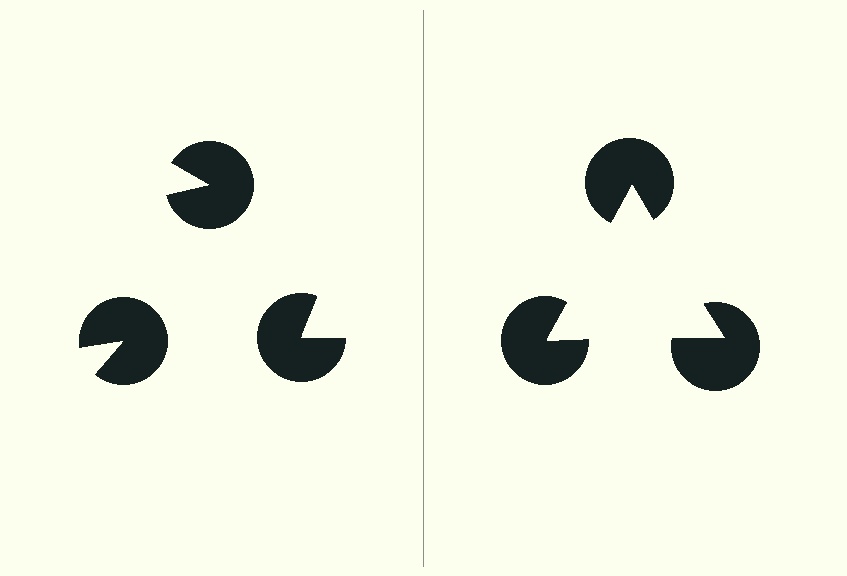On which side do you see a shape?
An illusory triangle appears on the right side. On the left side the wedge cuts are rotated, so no coherent shape forms.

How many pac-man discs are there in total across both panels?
6 — 3 on each side.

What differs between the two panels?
The pac-man discs are positioned identically on both sides; only the wedge orientations differ. On the right they align to a triangle; on the left they are misaligned.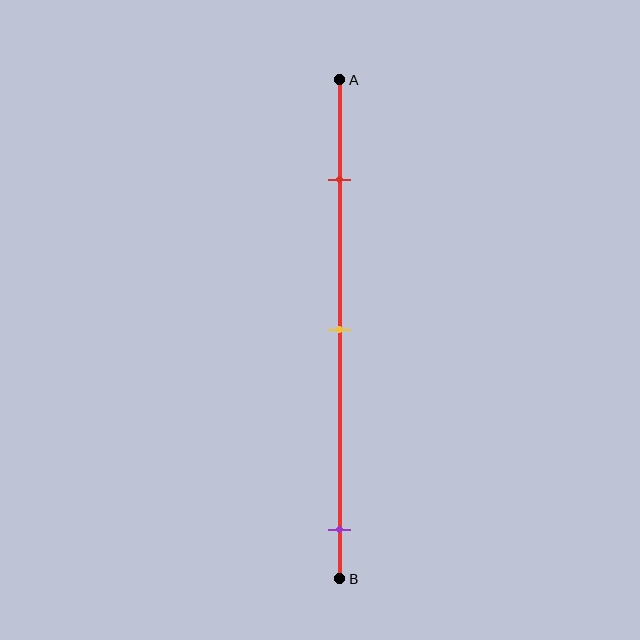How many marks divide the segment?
There are 3 marks dividing the segment.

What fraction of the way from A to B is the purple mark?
The purple mark is approximately 90% (0.9) of the way from A to B.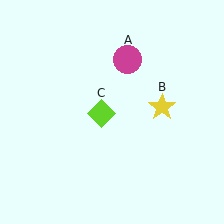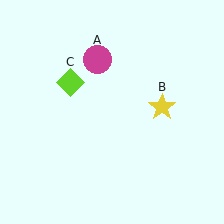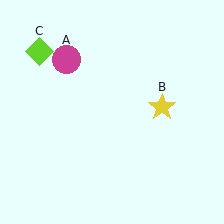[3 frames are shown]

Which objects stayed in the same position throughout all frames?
Yellow star (object B) remained stationary.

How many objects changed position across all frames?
2 objects changed position: magenta circle (object A), lime diamond (object C).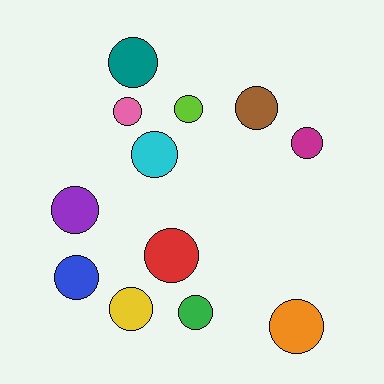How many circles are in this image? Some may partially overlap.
There are 12 circles.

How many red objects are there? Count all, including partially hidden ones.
There is 1 red object.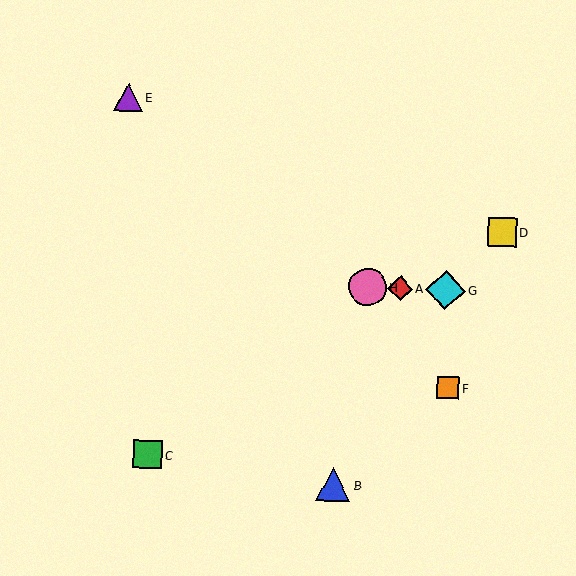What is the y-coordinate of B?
Object B is at y≈485.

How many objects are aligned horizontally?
3 objects (A, G, H) are aligned horizontally.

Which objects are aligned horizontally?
Objects A, G, H are aligned horizontally.